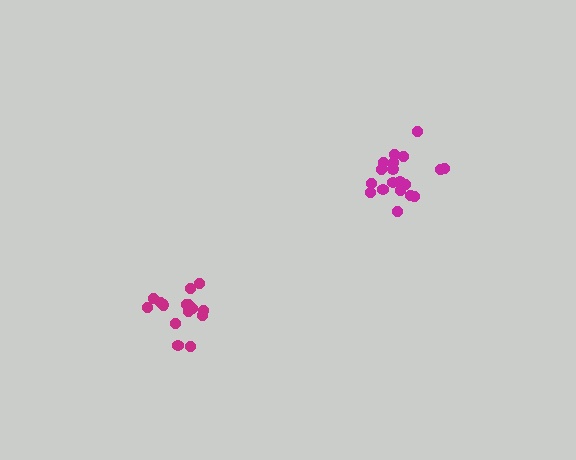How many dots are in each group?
Group 1: 19 dots, Group 2: 16 dots (35 total).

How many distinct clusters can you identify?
There are 2 distinct clusters.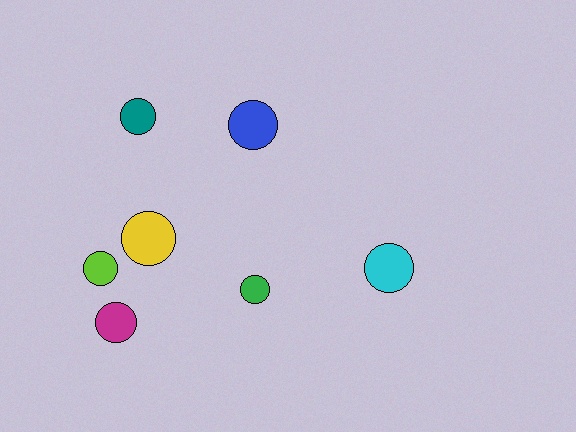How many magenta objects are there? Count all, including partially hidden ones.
There is 1 magenta object.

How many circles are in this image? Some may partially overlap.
There are 7 circles.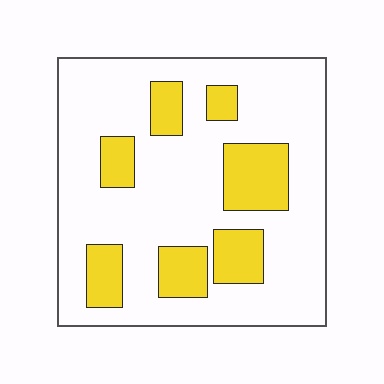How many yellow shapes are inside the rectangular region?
7.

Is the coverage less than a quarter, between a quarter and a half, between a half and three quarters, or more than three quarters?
Less than a quarter.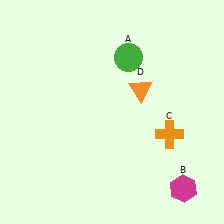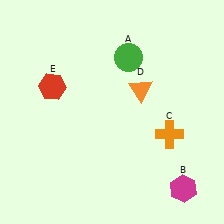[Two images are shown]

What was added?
A red hexagon (E) was added in Image 2.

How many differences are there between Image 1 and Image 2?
There is 1 difference between the two images.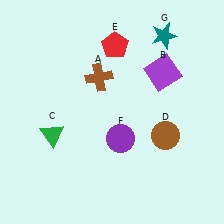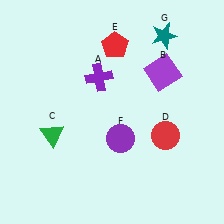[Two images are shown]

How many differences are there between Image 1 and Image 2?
There are 2 differences between the two images.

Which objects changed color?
A changed from brown to purple. D changed from brown to red.